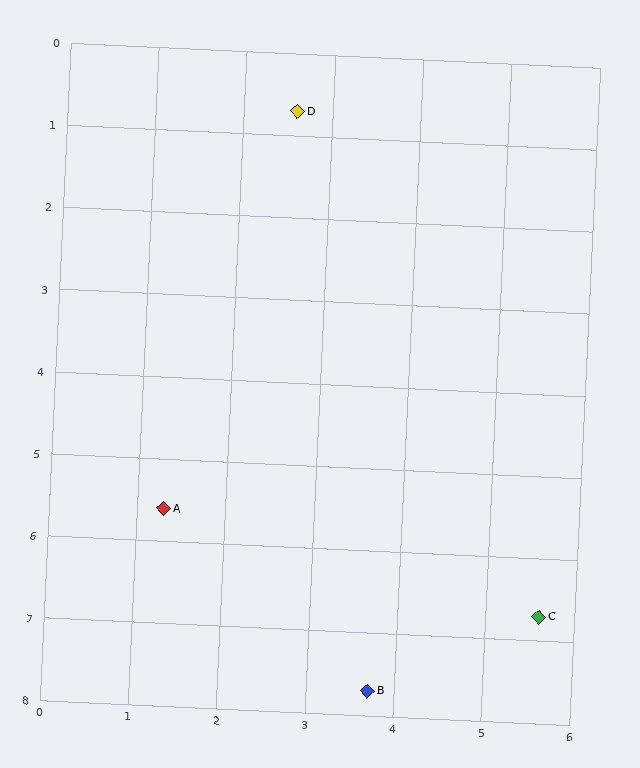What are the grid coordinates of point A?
Point A is at approximately (1.3, 5.6).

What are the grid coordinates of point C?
Point C is at approximately (5.6, 6.7).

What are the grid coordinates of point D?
Point D is at approximately (2.6, 0.7).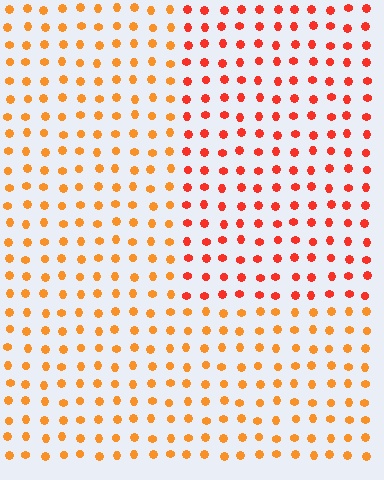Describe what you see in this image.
The image is filled with small orange elements in a uniform arrangement. A rectangle-shaped region is visible where the elements are tinted to a slightly different hue, forming a subtle color boundary.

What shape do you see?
I see a rectangle.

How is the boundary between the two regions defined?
The boundary is defined purely by a slight shift in hue (about 28 degrees). Spacing, size, and orientation are identical on both sides.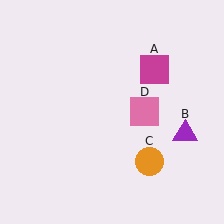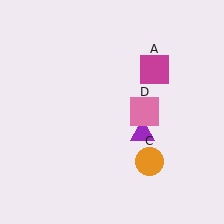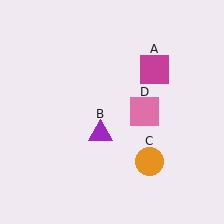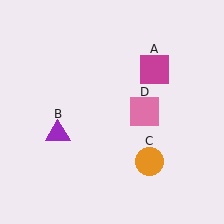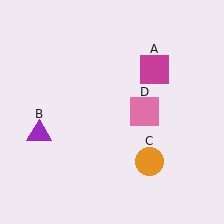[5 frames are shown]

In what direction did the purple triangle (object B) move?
The purple triangle (object B) moved left.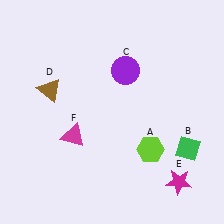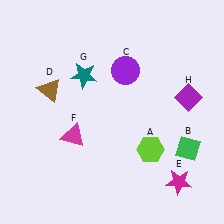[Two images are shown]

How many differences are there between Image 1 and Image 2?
There are 2 differences between the two images.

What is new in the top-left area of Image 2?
A teal star (G) was added in the top-left area of Image 2.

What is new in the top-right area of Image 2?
A purple diamond (H) was added in the top-right area of Image 2.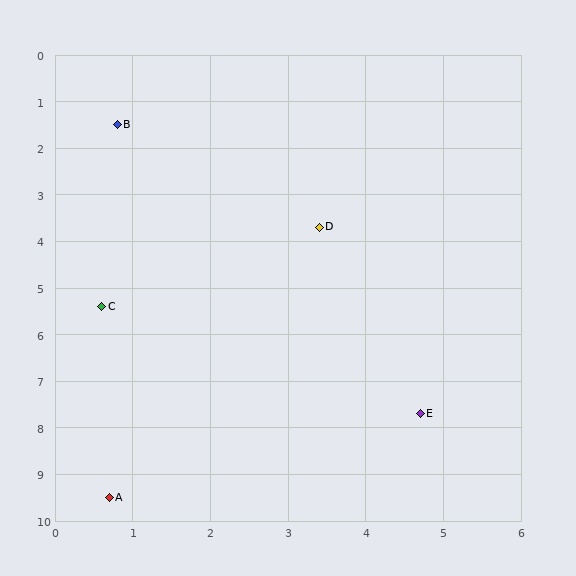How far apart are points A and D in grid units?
Points A and D are about 6.4 grid units apart.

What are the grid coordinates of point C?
Point C is at approximately (0.6, 5.4).